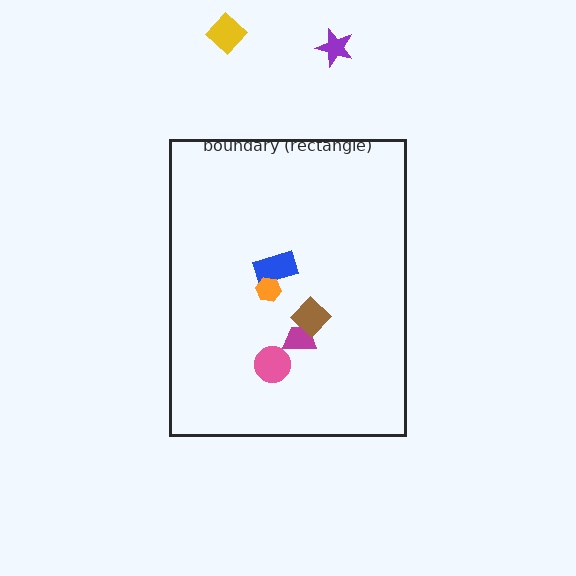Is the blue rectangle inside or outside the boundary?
Inside.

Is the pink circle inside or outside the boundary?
Inside.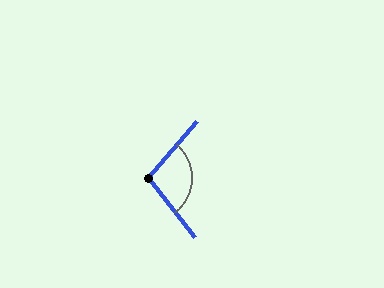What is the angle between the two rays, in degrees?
Approximately 101 degrees.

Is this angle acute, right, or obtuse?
It is obtuse.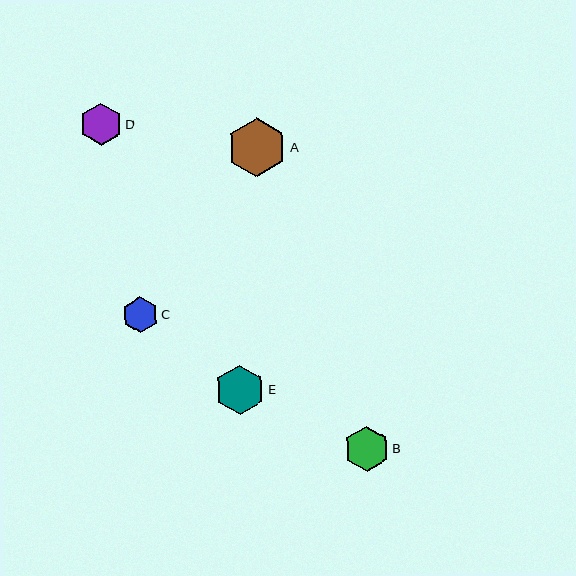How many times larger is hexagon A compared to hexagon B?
Hexagon A is approximately 1.3 times the size of hexagon B.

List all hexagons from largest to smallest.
From largest to smallest: A, E, B, D, C.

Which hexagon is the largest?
Hexagon A is the largest with a size of approximately 59 pixels.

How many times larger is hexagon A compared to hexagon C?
Hexagon A is approximately 1.6 times the size of hexagon C.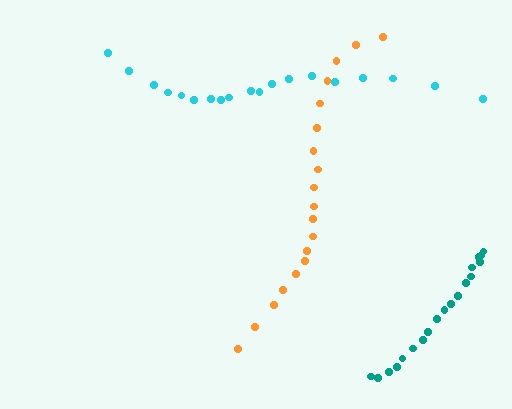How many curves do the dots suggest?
There are 3 distinct paths.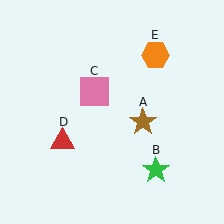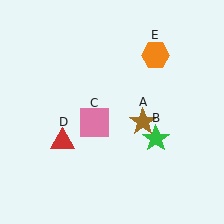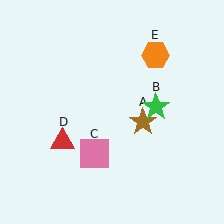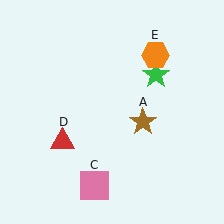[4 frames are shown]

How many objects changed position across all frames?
2 objects changed position: green star (object B), pink square (object C).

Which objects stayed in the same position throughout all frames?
Brown star (object A) and red triangle (object D) and orange hexagon (object E) remained stationary.